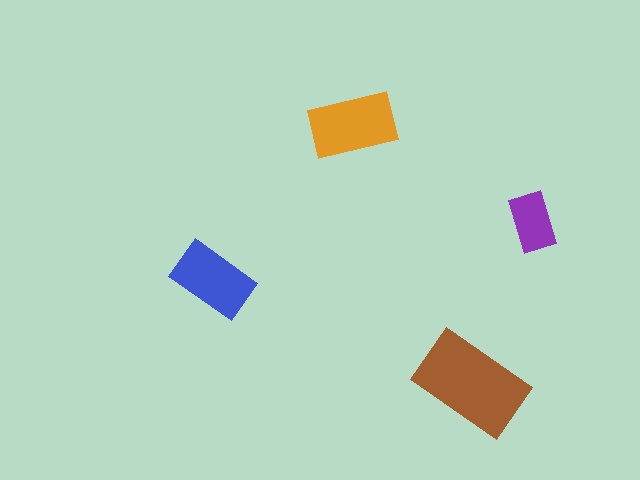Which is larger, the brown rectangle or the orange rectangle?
The brown one.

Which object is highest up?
The orange rectangle is topmost.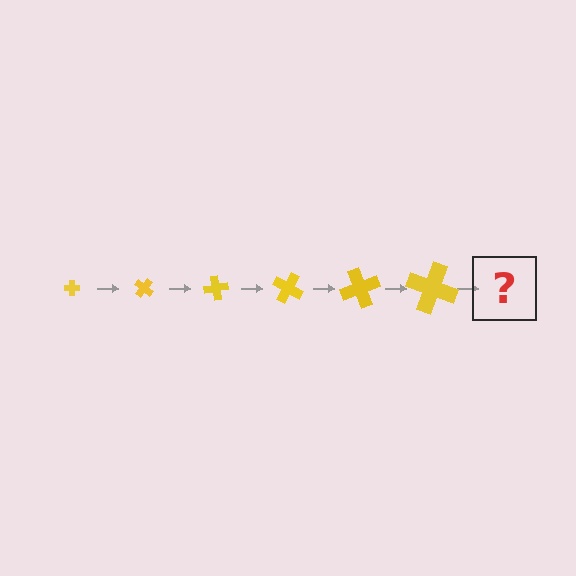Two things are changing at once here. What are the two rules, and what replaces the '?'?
The two rules are that the cross grows larger each step and it rotates 40 degrees each step. The '?' should be a cross, larger than the previous one and rotated 240 degrees from the start.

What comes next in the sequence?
The next element should be a cross, larger than the previous one and rotated 240 degrees from the start.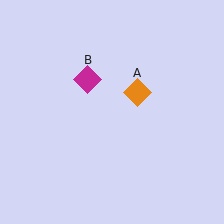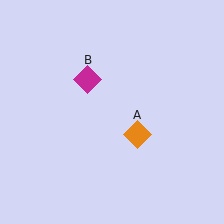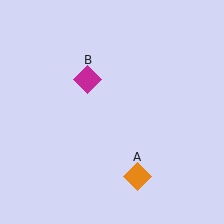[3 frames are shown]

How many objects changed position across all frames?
1 object changed position: orange diamond (object A).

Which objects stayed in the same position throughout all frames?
Magenta diamond (object B) remained stationary.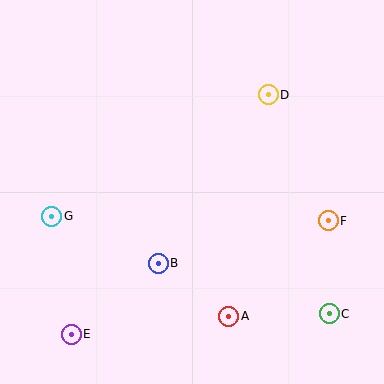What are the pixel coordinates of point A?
Point A is at (229, 316).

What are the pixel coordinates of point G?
Point G is at (52, 216).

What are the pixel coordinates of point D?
Point D is at (268, 95).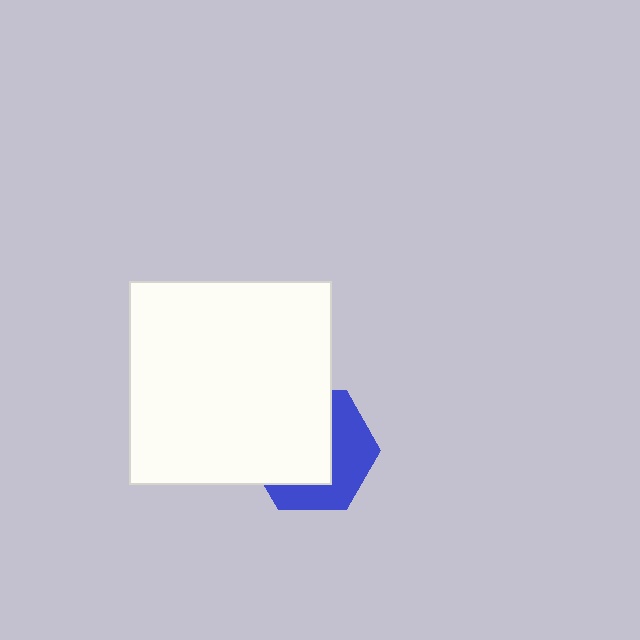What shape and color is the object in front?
The object in front is a white square.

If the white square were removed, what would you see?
You would see the complete blue hexagon.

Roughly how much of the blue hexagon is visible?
A small part of it is visible (roughly 43%).